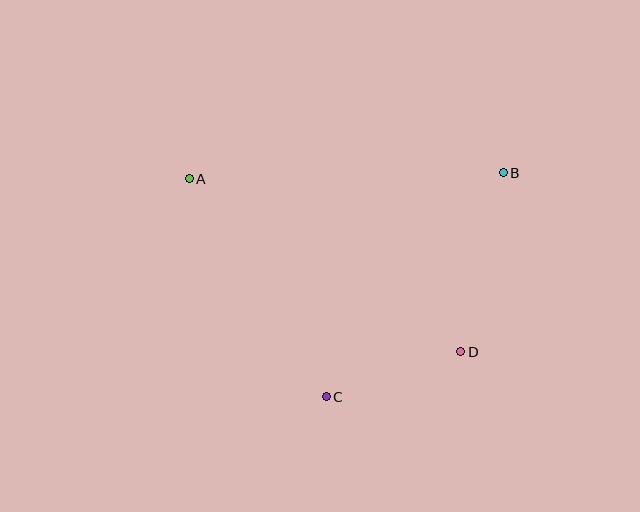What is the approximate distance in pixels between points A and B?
The distance between A and B is approximately 314 pixels.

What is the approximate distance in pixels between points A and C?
The distance between A and C is approximately 257 pixels.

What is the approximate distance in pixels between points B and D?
The distance between B and D is approximately 184 pixels.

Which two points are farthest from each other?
Points A and D are farthest from each other.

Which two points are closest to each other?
Points C and D are closest to each other.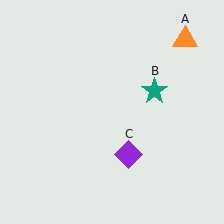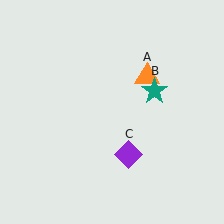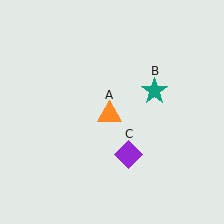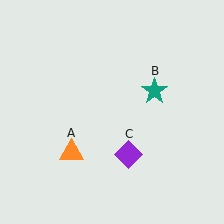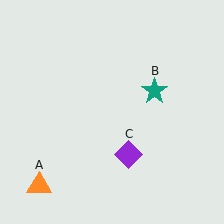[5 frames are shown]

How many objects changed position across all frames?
1 object changed position: orange triangle (object A).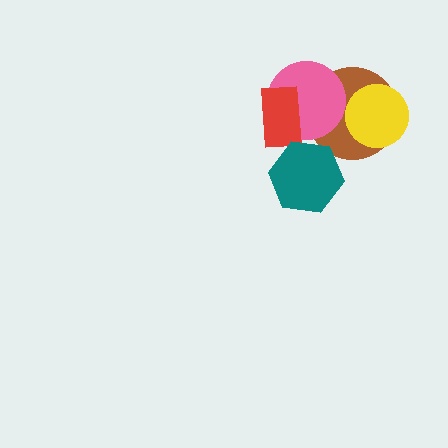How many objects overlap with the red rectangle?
1 object overlaps with the red rectangle.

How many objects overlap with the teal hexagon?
0 objects overlap with the teal hexagon.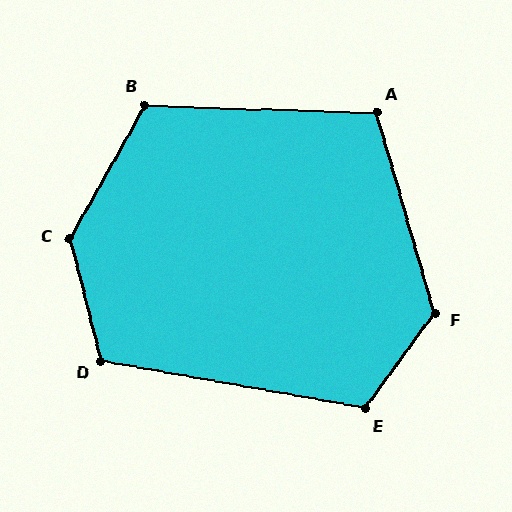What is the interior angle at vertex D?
Approximately 115 degrees (obtuse).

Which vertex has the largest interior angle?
C, at approximately 136 degrees.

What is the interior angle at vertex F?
Approximately 128 degrees (obtuse).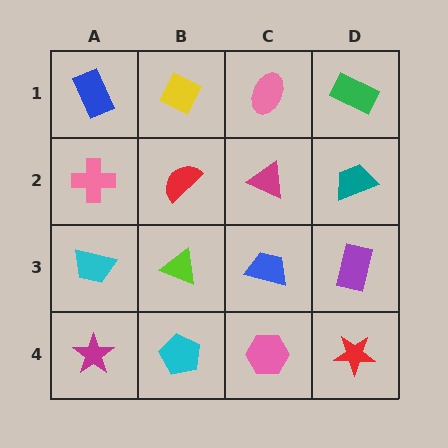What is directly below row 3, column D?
A red star.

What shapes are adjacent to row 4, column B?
A lime triangle (row 3, column B), a magenta star (row 4, column A), a pink hexagon (row 4, column C).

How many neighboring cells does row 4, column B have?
3.